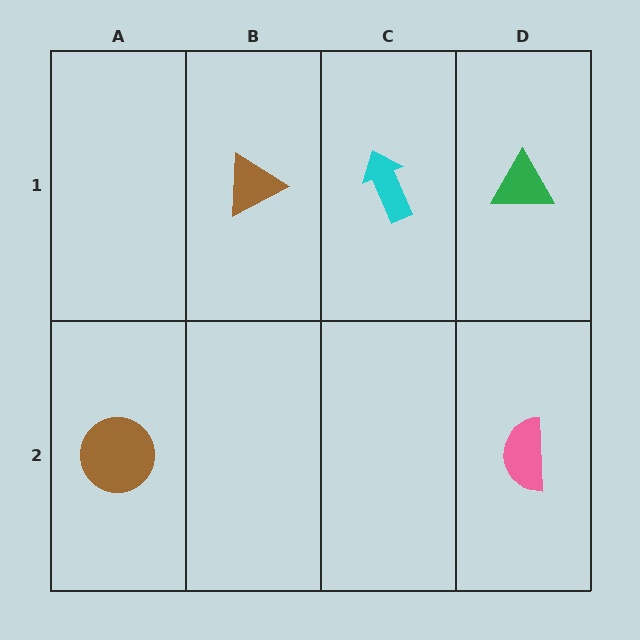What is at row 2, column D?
A pink semicircle.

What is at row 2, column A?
A brown circle.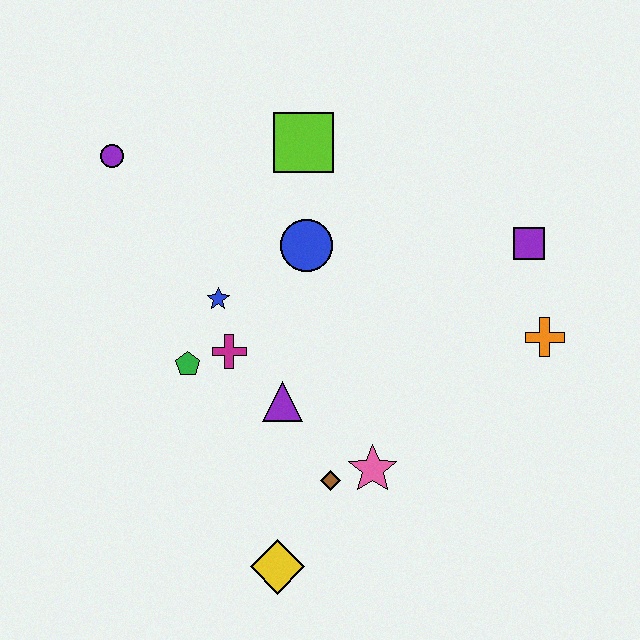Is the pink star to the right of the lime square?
Yes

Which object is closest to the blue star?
The magenta cross is closest to the blue star.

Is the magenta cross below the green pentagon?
No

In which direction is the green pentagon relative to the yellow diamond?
The green pentagon is above the yellow diamond.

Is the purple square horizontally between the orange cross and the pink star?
Yes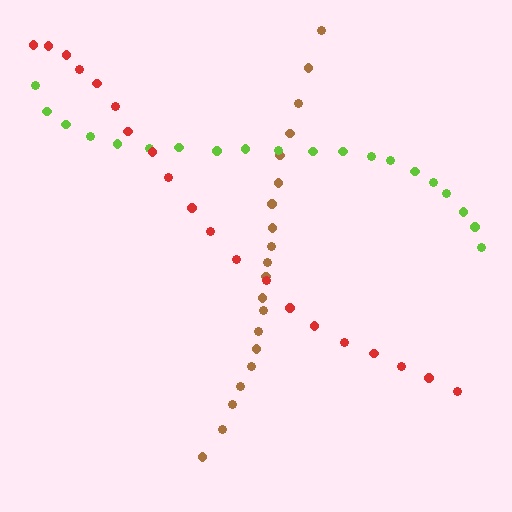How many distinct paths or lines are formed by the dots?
There are 3 distinct paths.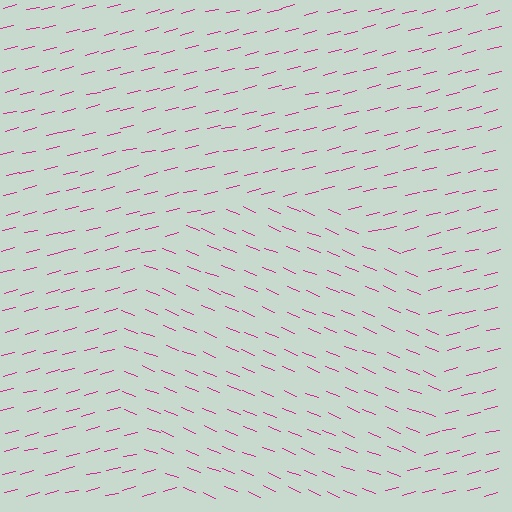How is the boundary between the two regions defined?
The boundary is defined purely by a change in line orientation (approximately 36 degrees difference). All lines are the same color and thickness.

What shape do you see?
I see a circle.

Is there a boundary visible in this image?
Yes, there is a texture boundary formed by a change in line orientation.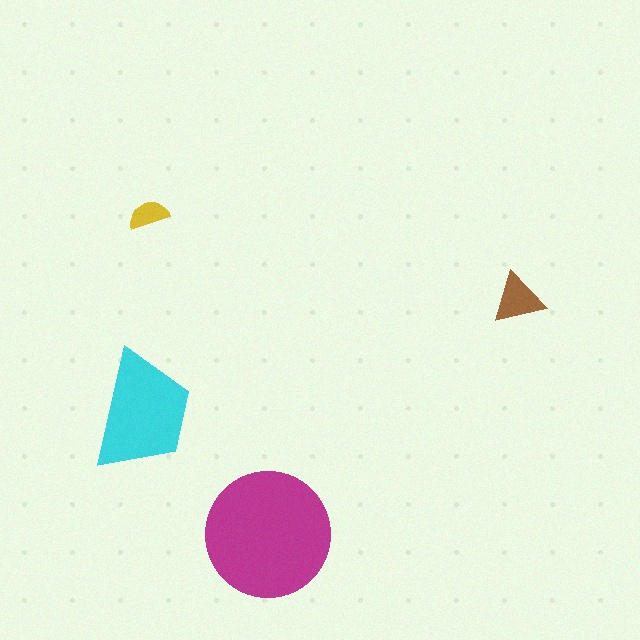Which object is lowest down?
The magenta circle is bottommost.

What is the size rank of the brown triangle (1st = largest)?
3rd.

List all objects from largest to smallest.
The magenta circle, the cyan trapezoid, the brown triangle, the yellow semicircle.